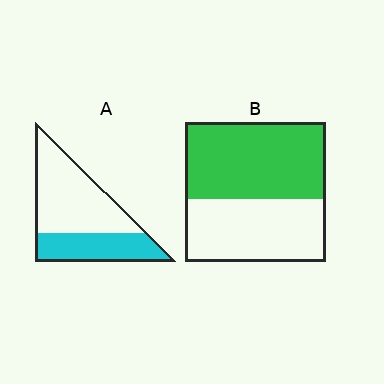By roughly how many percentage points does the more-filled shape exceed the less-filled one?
By roughly 20 percentage points (B over A).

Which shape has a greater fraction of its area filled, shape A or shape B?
Shape B.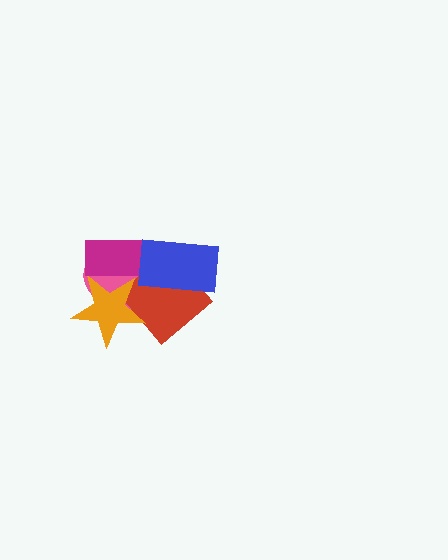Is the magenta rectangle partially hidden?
No, no other shape covers it.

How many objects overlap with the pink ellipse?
4 objects overlap with the pink ellipse.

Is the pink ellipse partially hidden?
Yes, it is partially covered by another shape.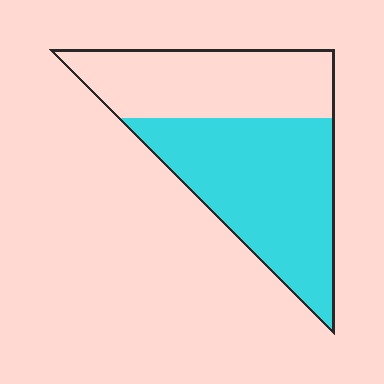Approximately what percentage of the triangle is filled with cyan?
Approximately 60%.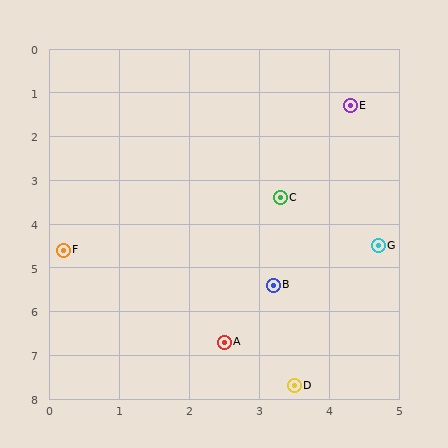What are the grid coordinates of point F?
Point F is at approximately (0.2, 4.6).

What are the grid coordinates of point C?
Point C is at approximately (3.3, 3.4).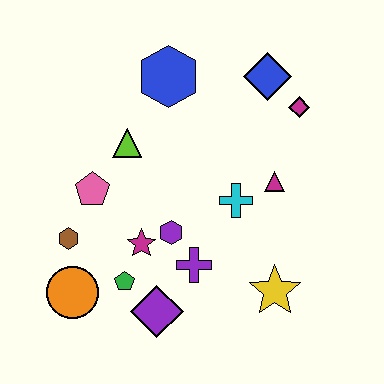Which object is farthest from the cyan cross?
The orange circle is farthest from the cyan cross.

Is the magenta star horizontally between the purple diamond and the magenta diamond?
No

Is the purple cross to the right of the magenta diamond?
No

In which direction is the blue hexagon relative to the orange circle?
The blue hexagon is above the orange circle.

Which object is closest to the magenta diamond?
The blue diamond is closest to the magenta diamond.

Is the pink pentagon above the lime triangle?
No